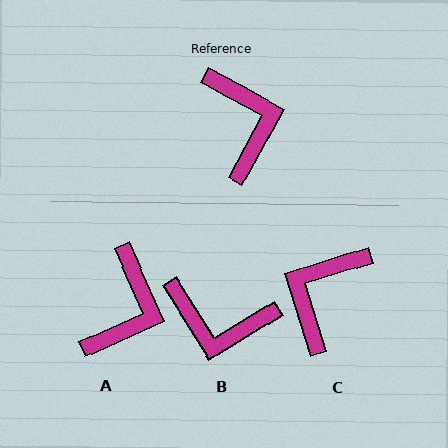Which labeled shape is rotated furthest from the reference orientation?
C, about 136 degrees away.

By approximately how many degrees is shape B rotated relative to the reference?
Approximately 120 degrees clockwise.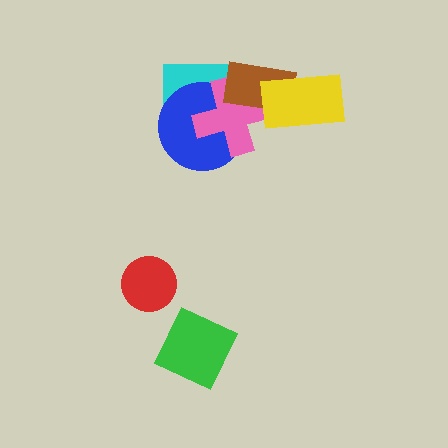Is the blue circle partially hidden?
Yes, it is partially covered by another shape.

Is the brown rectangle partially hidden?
Yes, it is partially covered by another shape.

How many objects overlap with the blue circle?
3 objects overlap with the blue circle.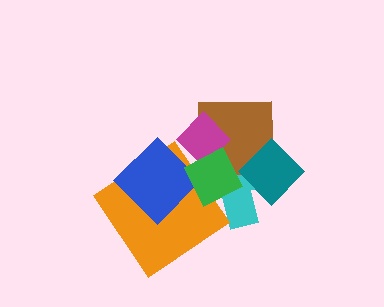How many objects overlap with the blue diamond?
4 objects overlap with the blue diamond.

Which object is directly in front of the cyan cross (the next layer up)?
The brown square is directly in front of the cyan cross.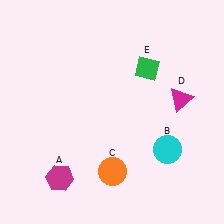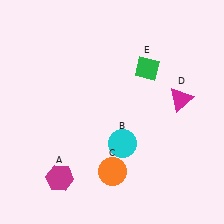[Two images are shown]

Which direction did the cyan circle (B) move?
The cyan circle (B) moved left.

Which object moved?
The cyan circle (B) moved left.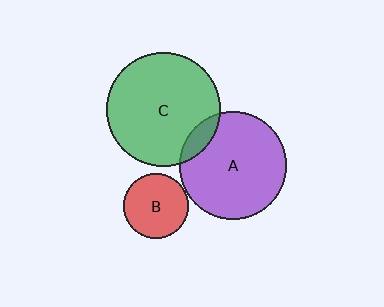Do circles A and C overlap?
Yes.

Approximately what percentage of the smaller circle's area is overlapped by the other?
Approximately 10%.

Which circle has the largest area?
Circle C (green).